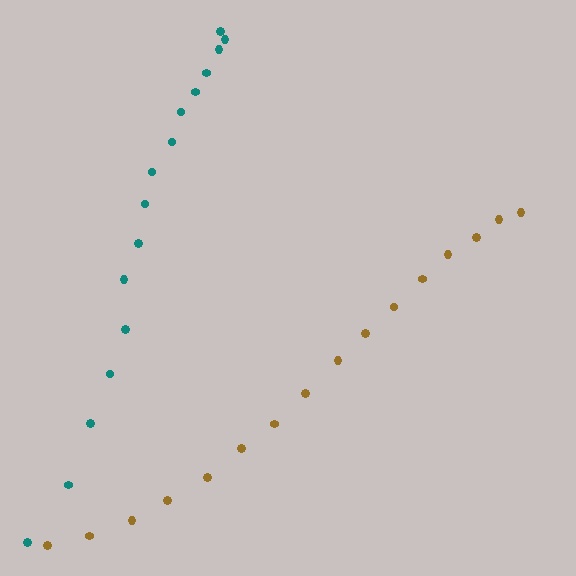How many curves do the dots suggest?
There are 2 distinct paths.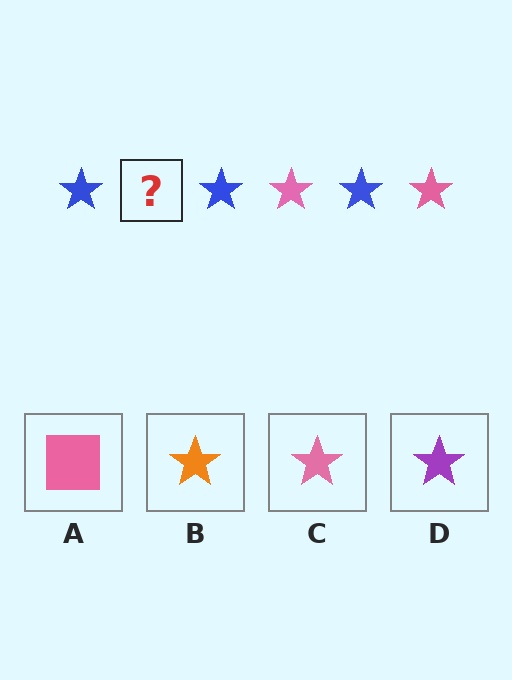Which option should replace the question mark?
Option C.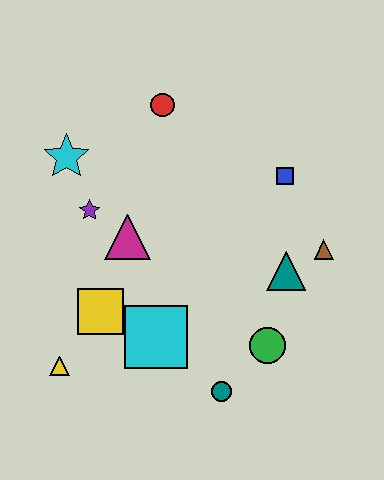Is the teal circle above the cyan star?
No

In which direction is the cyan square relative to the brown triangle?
The cyan square is to the left of the brown triangle.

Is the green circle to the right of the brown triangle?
No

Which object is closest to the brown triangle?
The teal triangle is closest to the brown triangle.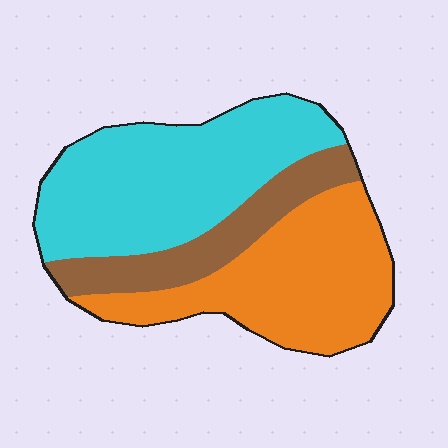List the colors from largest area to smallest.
From largest to smallest: cyan, orange, brown.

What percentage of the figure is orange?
Orange takes up between a third and a half of the figure.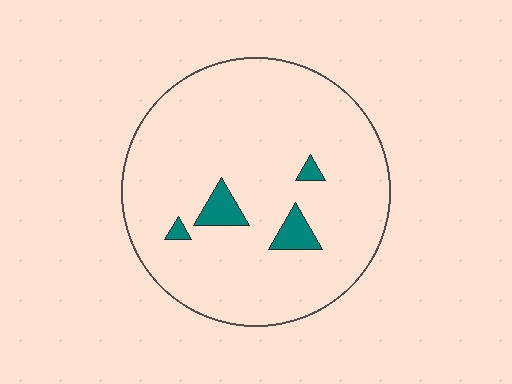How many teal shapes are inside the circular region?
4.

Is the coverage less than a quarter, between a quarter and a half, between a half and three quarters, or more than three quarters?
Less than a quarter.